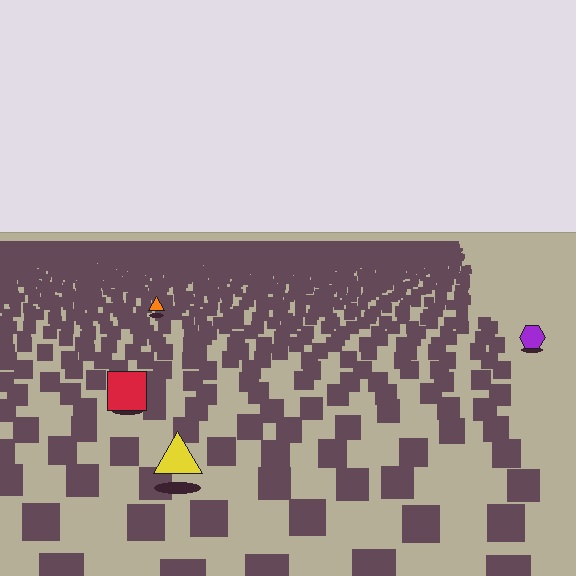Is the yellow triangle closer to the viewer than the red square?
Yes. The yellow triangle is closer — you can tell from the texture gradient: the ground texture is coarser near it.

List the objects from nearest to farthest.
From nearest to farthest: the yellow triangle, the red square, the purple hexagon, the orange triangle.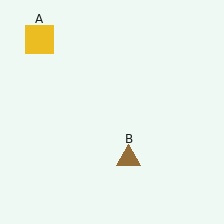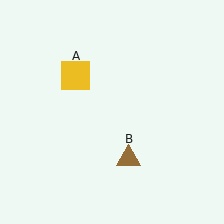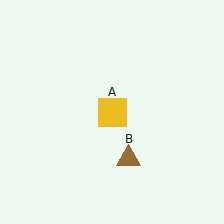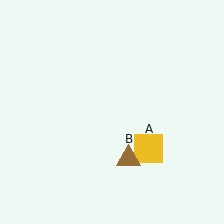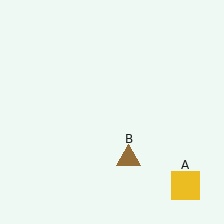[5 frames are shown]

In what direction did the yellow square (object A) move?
The yellow square (object A) moved down and to the right.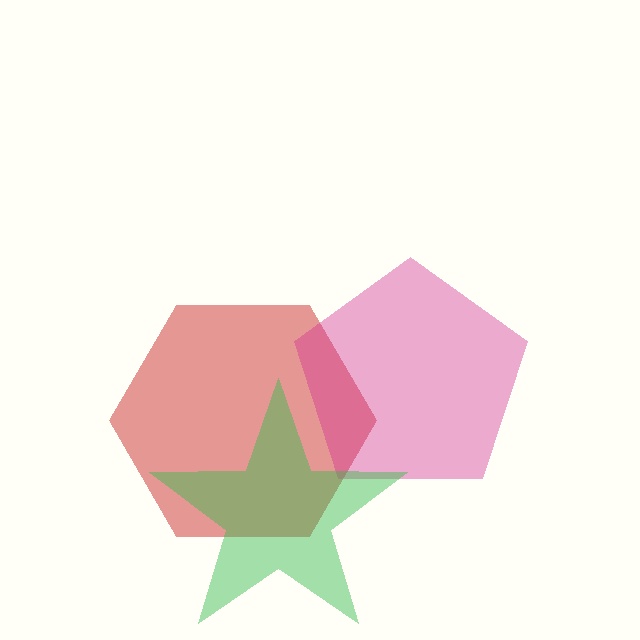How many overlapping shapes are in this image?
There are 3 overlapping shapes in the image.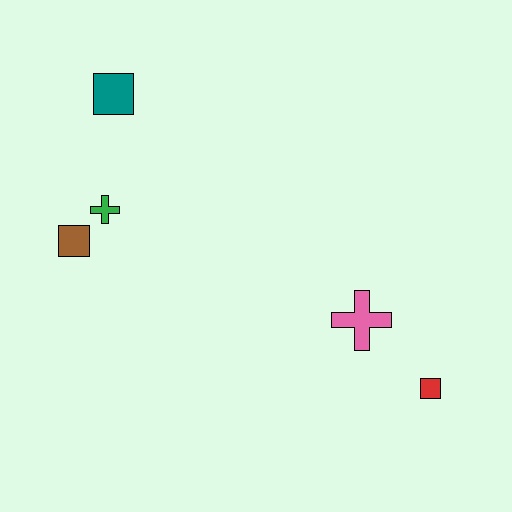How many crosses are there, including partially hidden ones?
There are 2 crosses.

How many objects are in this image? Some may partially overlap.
There are 5 objects.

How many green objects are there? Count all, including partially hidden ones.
There is 1 green object.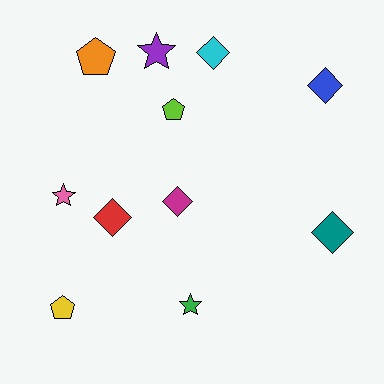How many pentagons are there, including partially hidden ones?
There are 3 pentagons.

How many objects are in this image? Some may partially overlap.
There are 11 objects.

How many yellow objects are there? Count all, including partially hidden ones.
There is 1 yellow object.